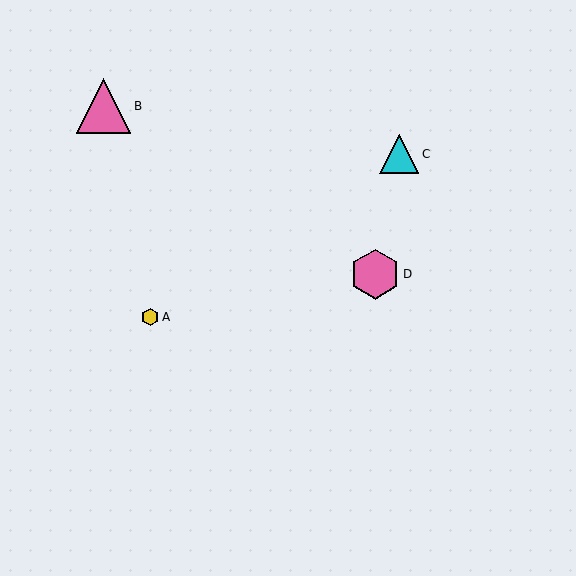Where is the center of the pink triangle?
The center of the pink triangle is at (104, 106).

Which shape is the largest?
The pink triangle (labeled B) is the largest.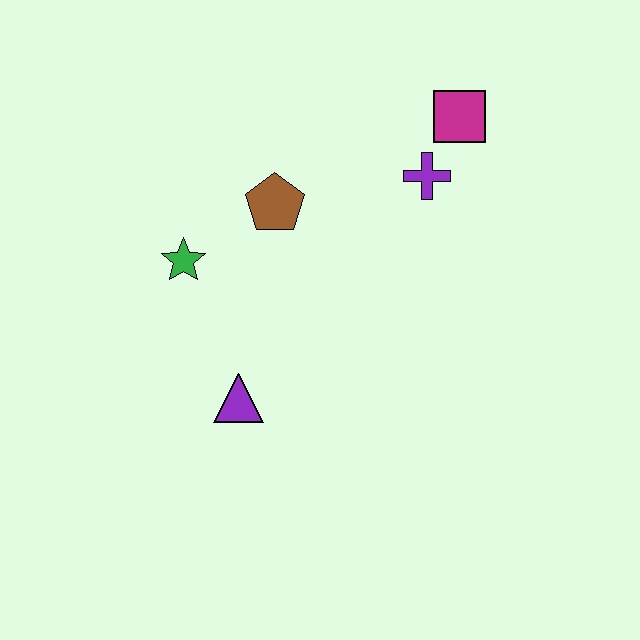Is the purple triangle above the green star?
No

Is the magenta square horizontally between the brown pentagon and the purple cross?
No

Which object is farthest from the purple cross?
The purple triangle is farthest from the purple cross.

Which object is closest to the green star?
The brown pentagon is closest to the green star.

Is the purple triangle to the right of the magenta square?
No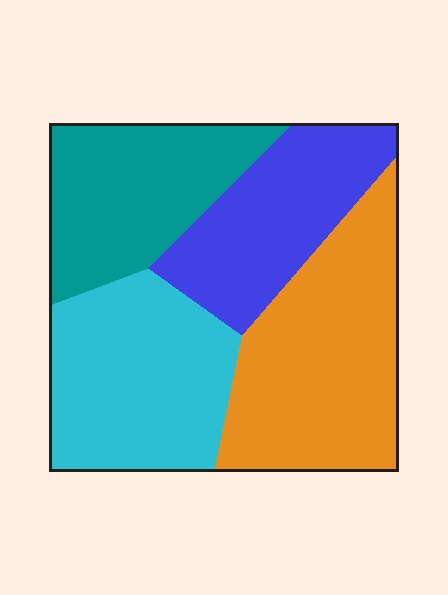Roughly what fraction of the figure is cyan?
Cyan takes up about one quarter (1/4) of the figure.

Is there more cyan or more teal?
Cyan.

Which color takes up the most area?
Orange, at roughly 30%.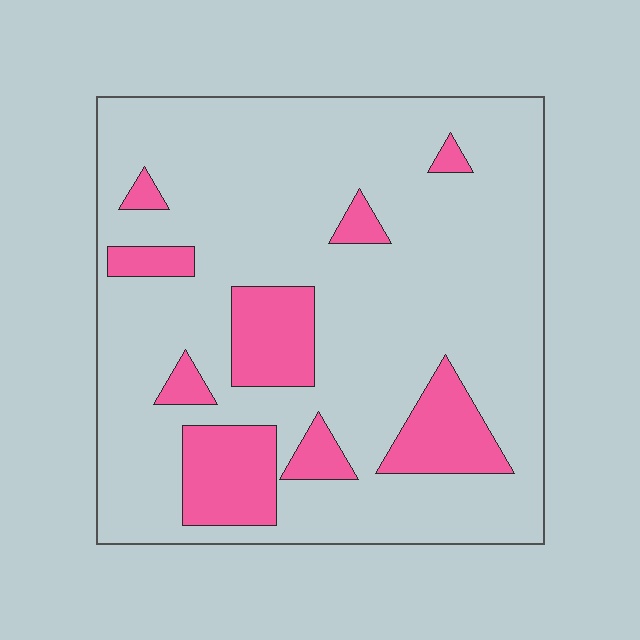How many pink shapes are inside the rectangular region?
9.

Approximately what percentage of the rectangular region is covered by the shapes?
Approximately 20%.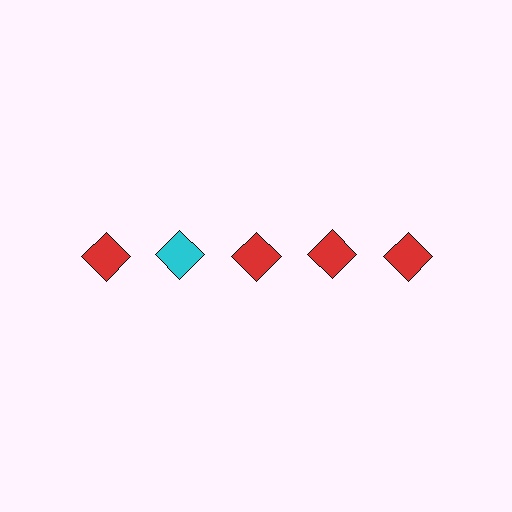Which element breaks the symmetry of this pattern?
The cyan diamond in the top row, second from left column breaks the symmetry. All other shapes are red diamonds.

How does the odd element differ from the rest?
It has a different color: cyan instead of red.